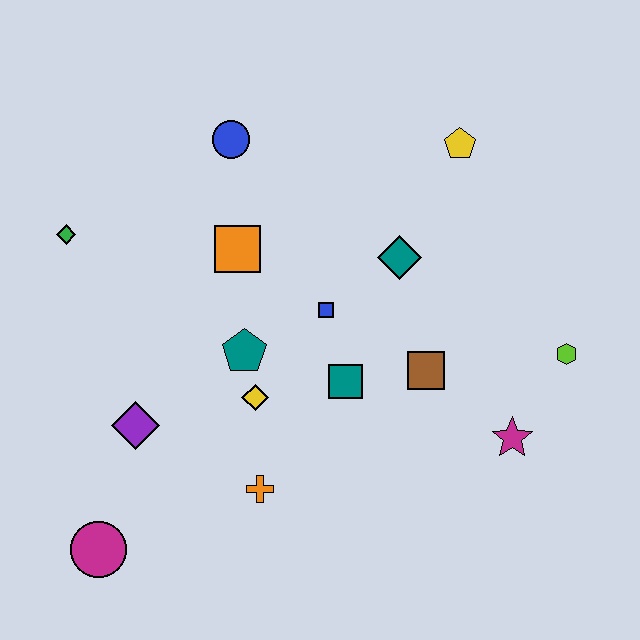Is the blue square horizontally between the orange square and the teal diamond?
Yes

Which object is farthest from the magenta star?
The green diamond is farthest from the magenta star.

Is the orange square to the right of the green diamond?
Yes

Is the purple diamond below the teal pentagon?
Yes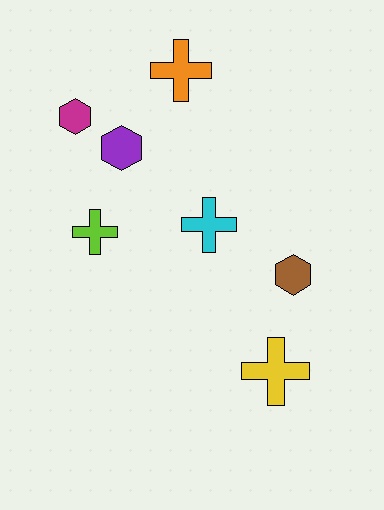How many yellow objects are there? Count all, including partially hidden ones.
There is 1 yellow object.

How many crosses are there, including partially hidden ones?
There are 4 crosses.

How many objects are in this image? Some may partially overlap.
There are 7 objects.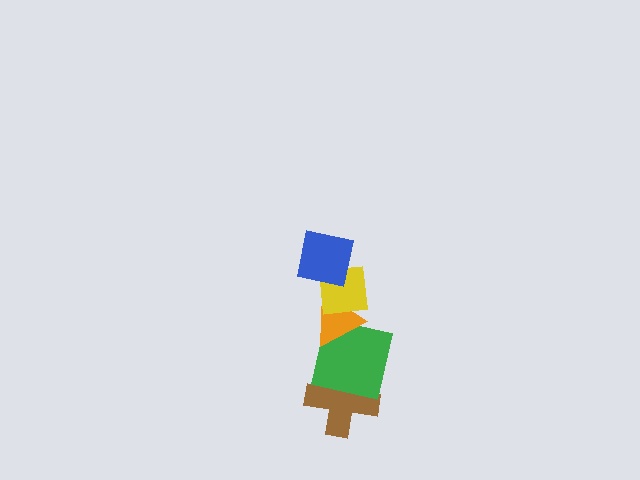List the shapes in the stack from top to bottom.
From top to bottom: the blue square, the yellow square, the orange triangle, the green square, the brown cross.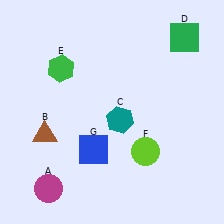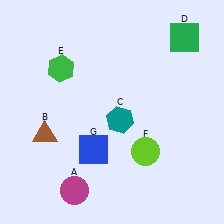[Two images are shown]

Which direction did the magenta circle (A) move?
The magenta circle (A) moved right.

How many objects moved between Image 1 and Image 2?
1 object moved between the two images.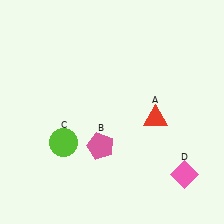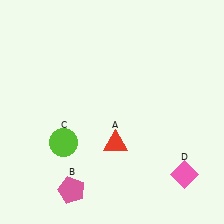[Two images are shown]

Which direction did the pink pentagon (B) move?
The pink pentagon (B) moved down.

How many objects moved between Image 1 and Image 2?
2 objects moved between the two images.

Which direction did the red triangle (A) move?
The red triangle (A) moved left.